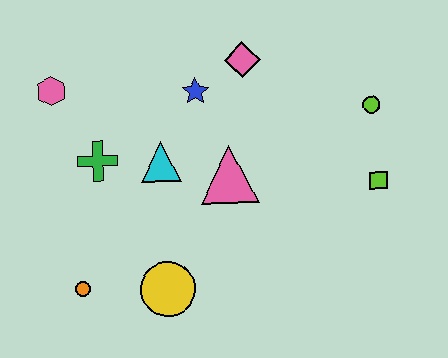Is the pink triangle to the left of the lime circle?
Yes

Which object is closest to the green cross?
The cyan triangle is closest to the green cross.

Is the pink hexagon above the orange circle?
Yes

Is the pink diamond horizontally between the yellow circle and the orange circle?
No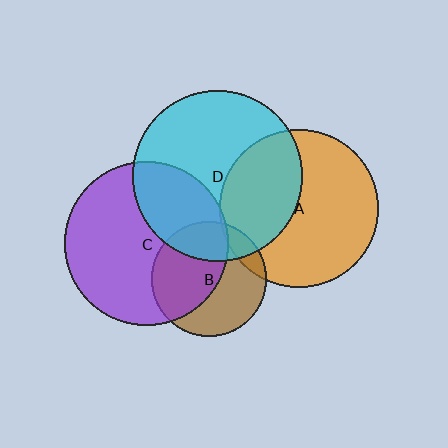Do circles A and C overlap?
Yes.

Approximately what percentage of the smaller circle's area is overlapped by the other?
Approximately 5%.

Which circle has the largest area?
Circle D (cyan).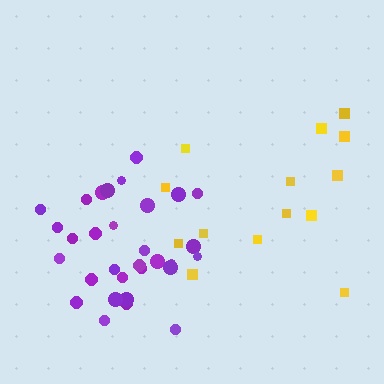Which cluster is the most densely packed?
Purple.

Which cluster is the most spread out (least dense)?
Yellow.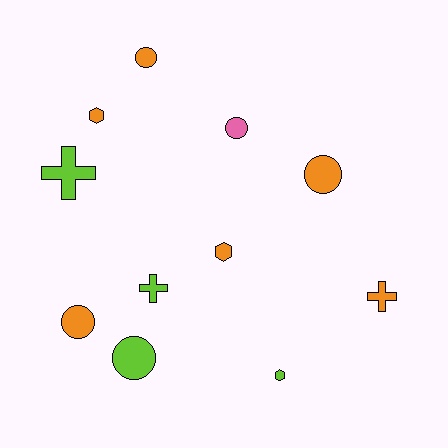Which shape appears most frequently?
Circle, with 5 objects.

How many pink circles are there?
There is 1 pink circle.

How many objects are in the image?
There are 11 objects.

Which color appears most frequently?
Orange, with 6 objects.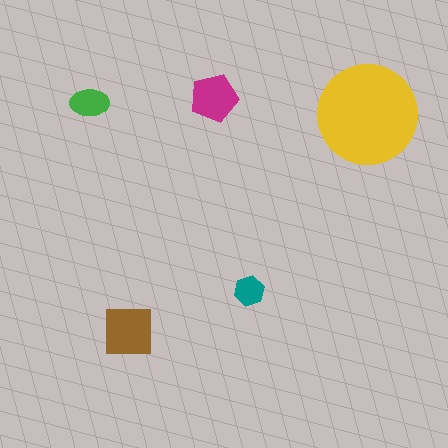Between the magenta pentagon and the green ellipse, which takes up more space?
The magenta pentagon.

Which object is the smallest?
The teal hexagon.